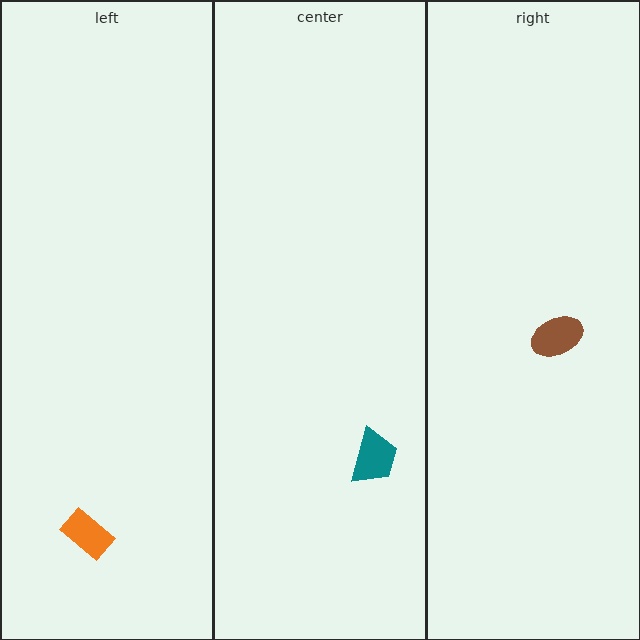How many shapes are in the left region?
1.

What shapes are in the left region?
The orange rectangle.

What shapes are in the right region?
The brown ellipse.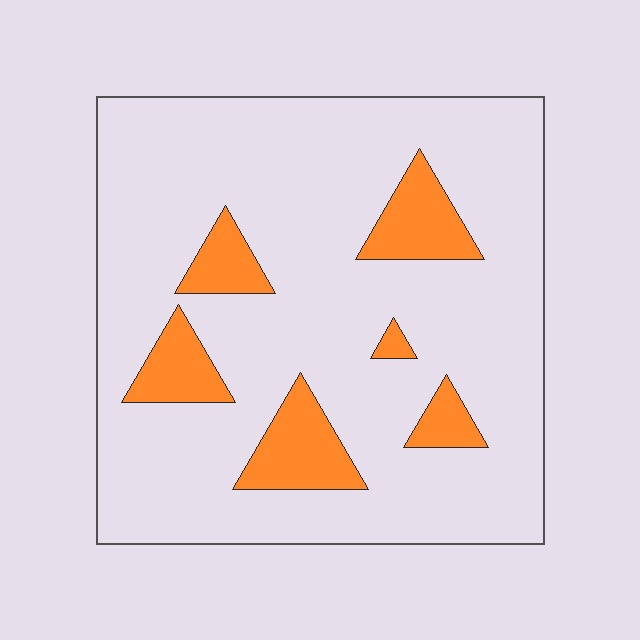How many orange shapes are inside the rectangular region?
6.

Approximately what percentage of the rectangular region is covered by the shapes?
Approximately 15%.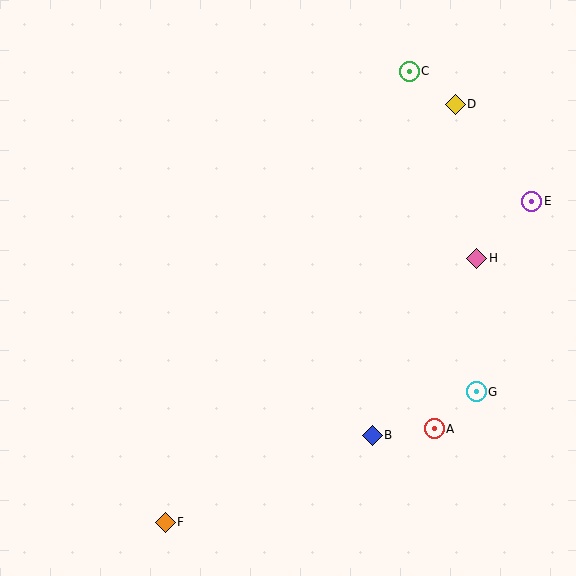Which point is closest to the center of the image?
Point B at (372, 435) is closest to the center.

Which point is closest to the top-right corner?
Point D is closest to the top-right corner.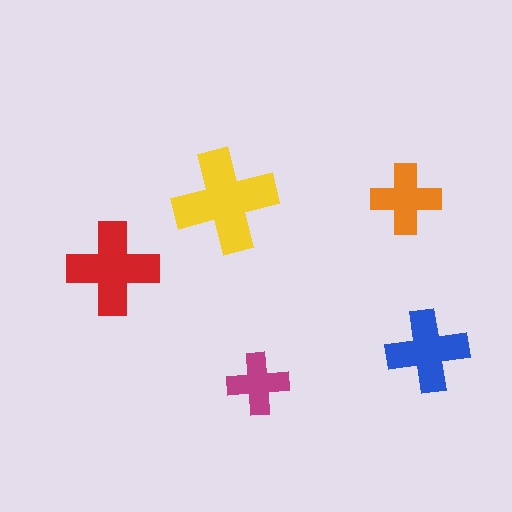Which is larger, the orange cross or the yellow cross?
The yellow one.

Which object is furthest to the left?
The red cross is leftmost.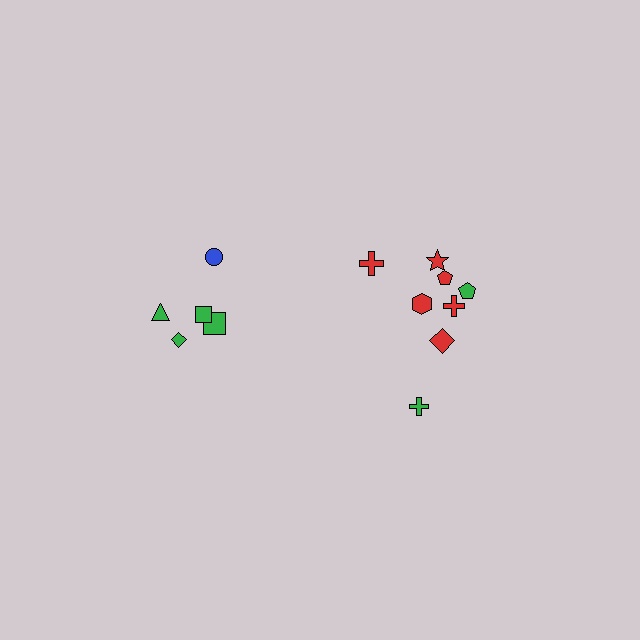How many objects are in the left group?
There are 5 objects.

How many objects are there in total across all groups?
There are 13 objects.